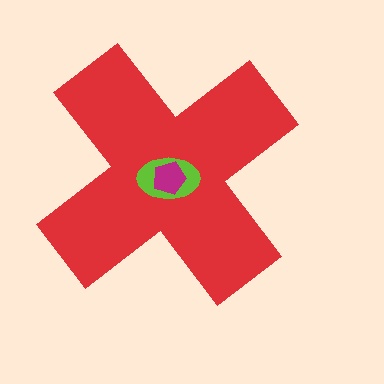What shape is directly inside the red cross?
The lime ellipse.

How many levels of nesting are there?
3.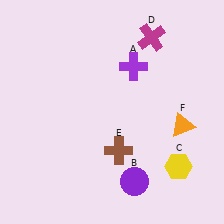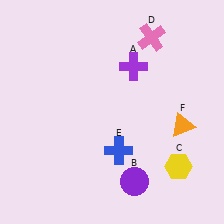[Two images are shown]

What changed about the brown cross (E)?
In Image 1, E is brown. In Image 2, it changed to blue.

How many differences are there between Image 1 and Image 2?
There are 2 differences between the two images.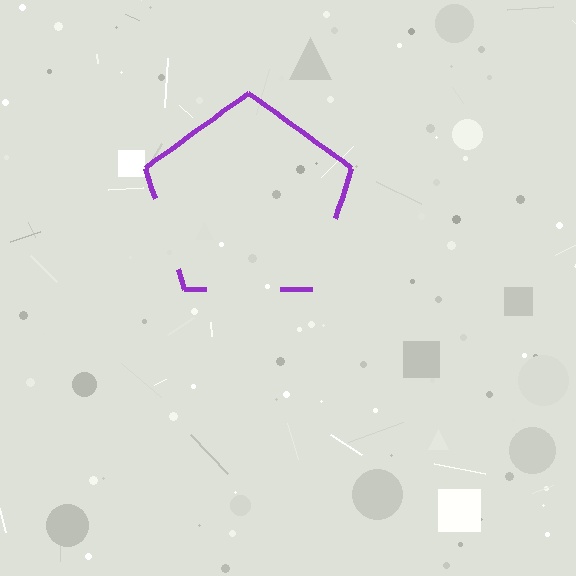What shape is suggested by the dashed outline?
The dashed outline suggests a pentagon.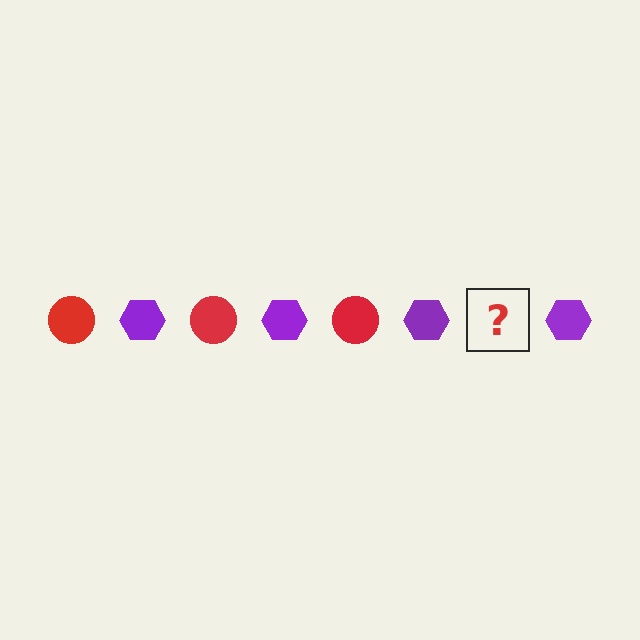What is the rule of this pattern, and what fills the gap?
The rule is that the pattern alternates between red circle and purple hexagon. The gap should be filled with a red circle.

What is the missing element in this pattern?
The missing element is a red circle.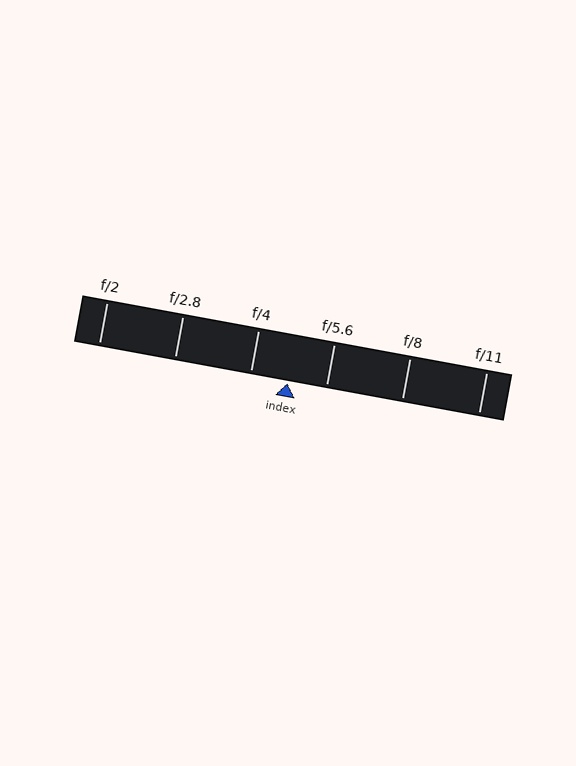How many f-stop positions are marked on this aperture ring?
There are 6 f-stop positions marked.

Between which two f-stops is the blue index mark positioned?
The index mark is between f/4 and f/5.6.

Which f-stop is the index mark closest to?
The index mark is closest to f/4.